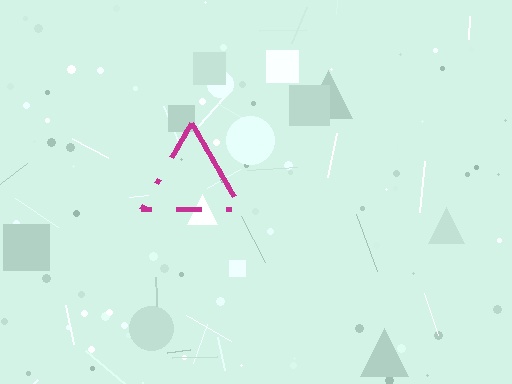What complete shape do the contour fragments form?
The contour fragments form a triangle.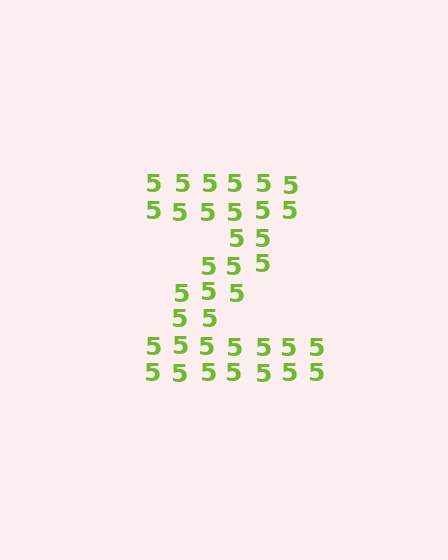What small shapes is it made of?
It is made of small digit 5's.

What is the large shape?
The large shape is the letter Z.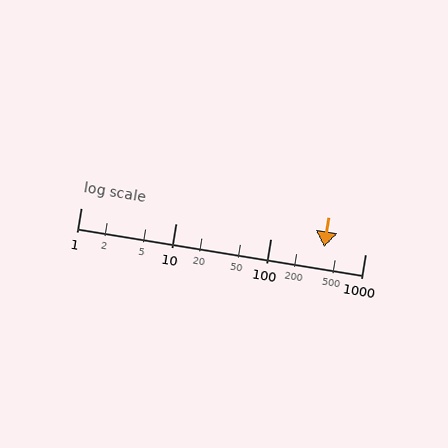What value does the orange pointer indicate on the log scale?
The pointer indicates approximately 370.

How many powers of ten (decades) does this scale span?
The scale spans 3 decades, from 1 to 1000.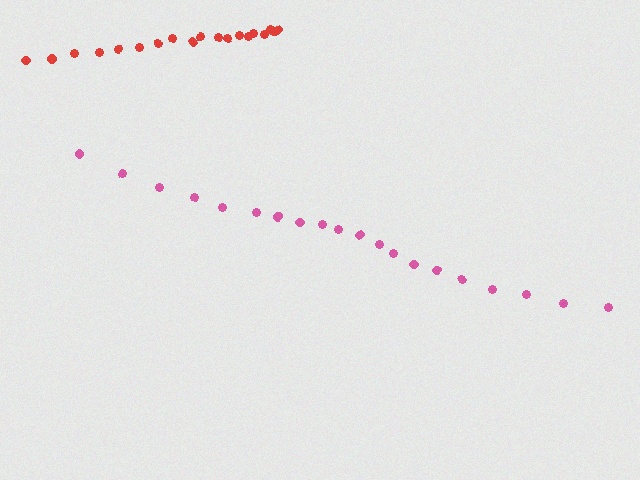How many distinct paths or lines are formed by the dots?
There are 2 distinct paths.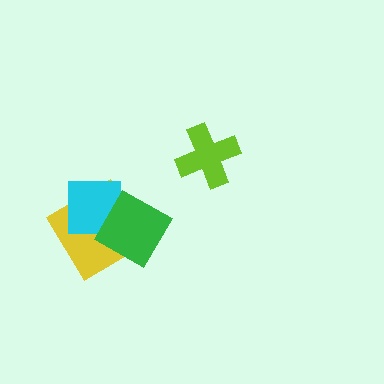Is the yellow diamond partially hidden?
Yes, it is partially covered by another shape.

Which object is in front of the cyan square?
The green diamond is in front of the cyan square.